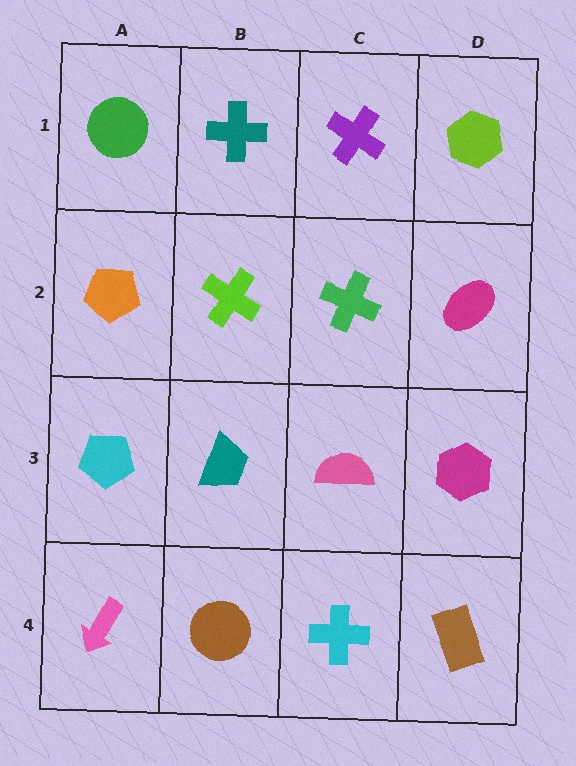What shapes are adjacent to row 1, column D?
A magenta ellipse (row 2, column D), a purple cross (row 1, column C).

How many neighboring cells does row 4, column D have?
2.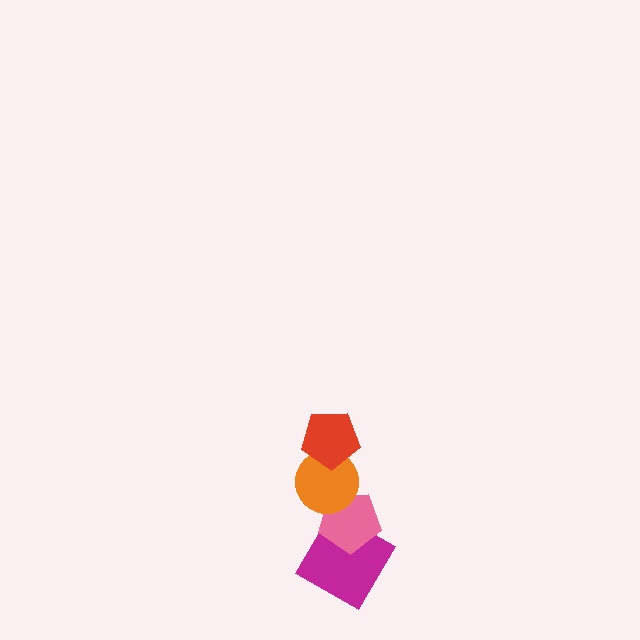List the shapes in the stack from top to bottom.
From top to bottom: the red pentagon, the orange circle, the pink pentagon, the magenta diamond.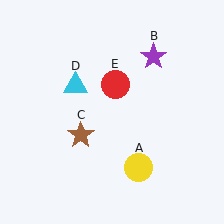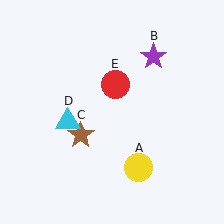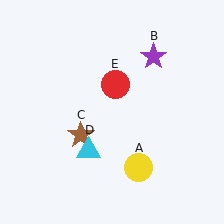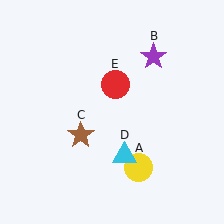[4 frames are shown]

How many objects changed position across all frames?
1 object changed position: cyan triangle (object D).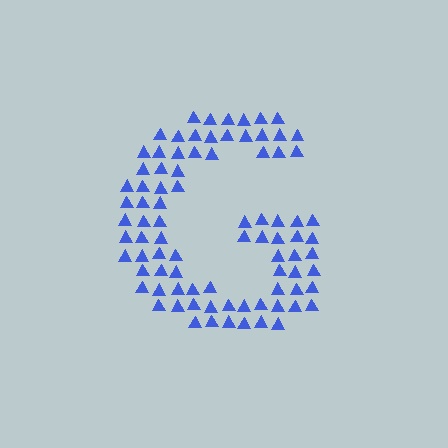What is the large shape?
The large shape is the letter G.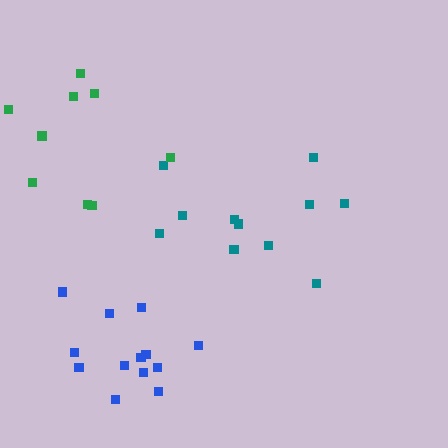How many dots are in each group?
Group 1: 11 dots, Group 2: 13 dots, Group 3: 9 dots (33 total).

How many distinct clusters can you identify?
There are 3 distinct clusters.